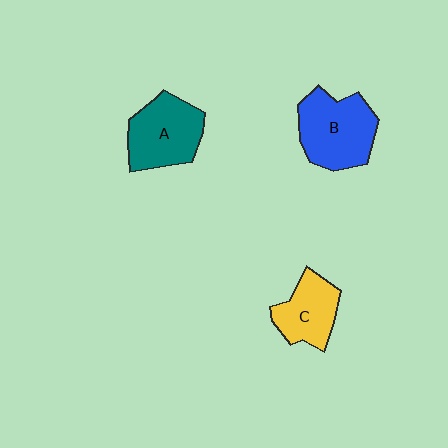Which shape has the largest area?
Shape B (blue).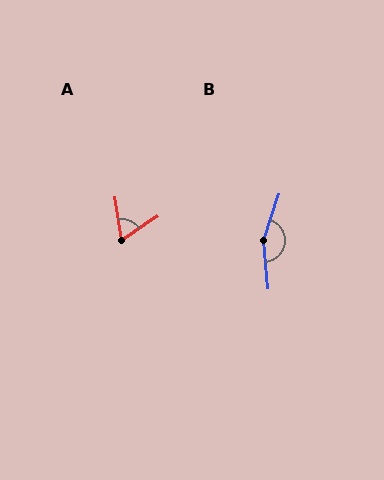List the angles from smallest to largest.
A (64°), B (156°).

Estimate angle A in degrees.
Approximately 64 degrees.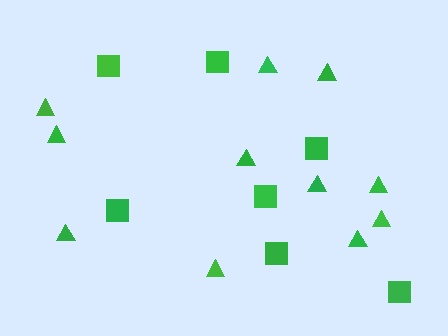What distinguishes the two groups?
There are 2 groups: one group of triangles (11) and one group of squares (7).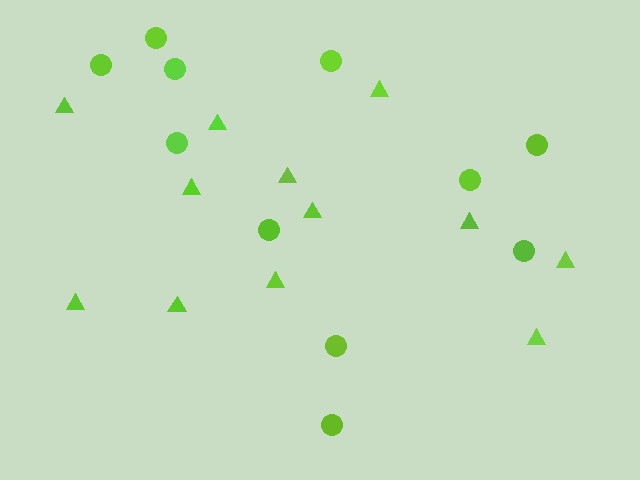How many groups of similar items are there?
There are 2 groups: one group of circles (11) and one group of triangles (12).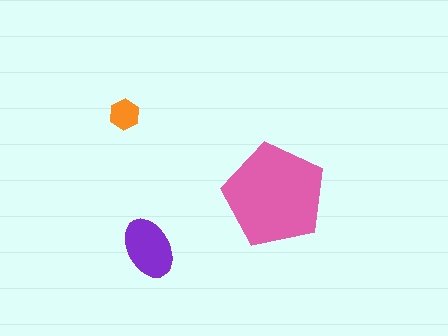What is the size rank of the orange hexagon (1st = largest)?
3rd.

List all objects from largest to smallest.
The pink pentagon, the purple ellipse, the orange hexagon.